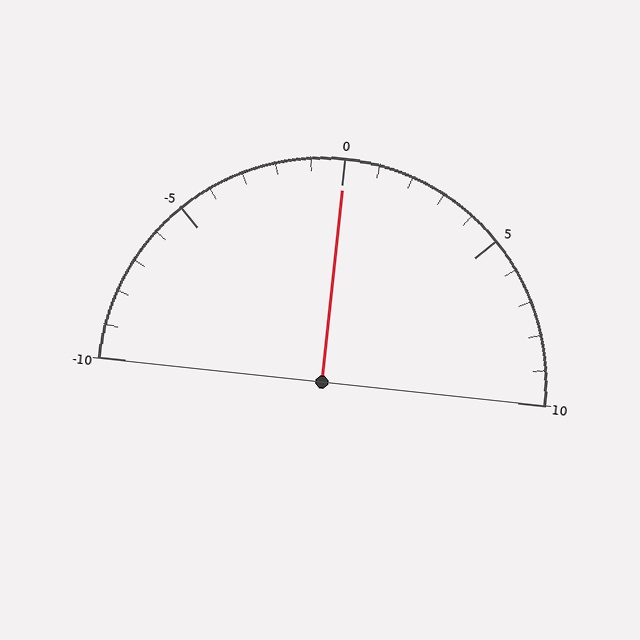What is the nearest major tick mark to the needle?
The nearest major tick mark is 0.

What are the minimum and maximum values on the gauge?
The gauge ranges from -10 to 10.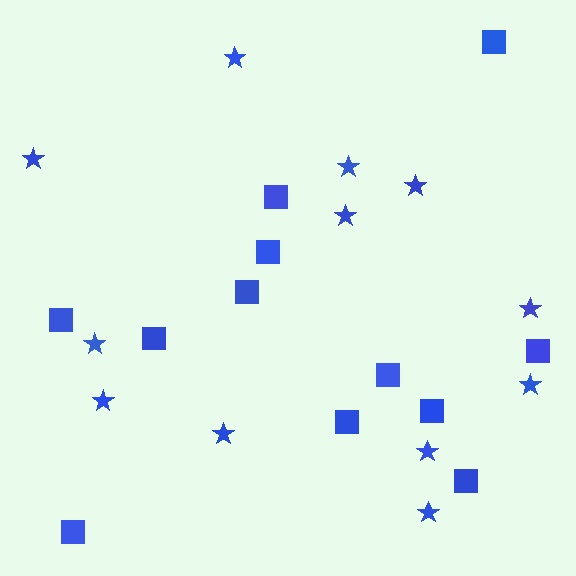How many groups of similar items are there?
There are 2 groups: one group of squares (12) and one group of stars (12).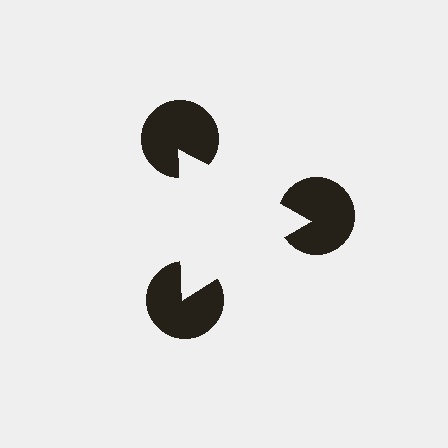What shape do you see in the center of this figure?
An illusory triangle — its edges are inferred from the aligned wedge cuts in the pac-man discs, not physically drawn.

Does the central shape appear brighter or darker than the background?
It typically appears slightly brighter than the background, even though no actual brightness change is drawn.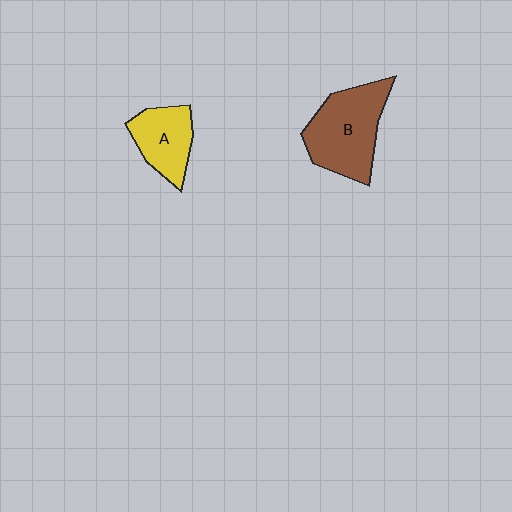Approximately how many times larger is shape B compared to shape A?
Approximately 1.6 times.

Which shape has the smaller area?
Shape A (yellow).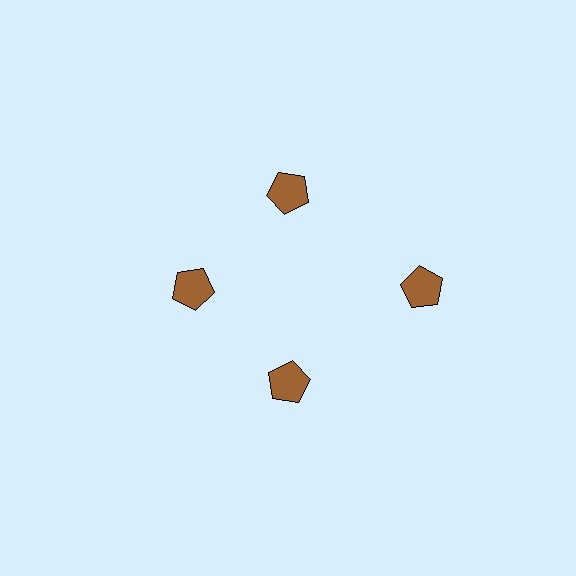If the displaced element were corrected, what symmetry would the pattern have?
It would have 4-fold rotational symmetry — the pattern would map onto itself every 90 degrees.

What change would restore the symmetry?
The symmetry would be restored by moving it inward, back onto the ring so that all 4 pentagons sit at equal angles and equal distance from the center.